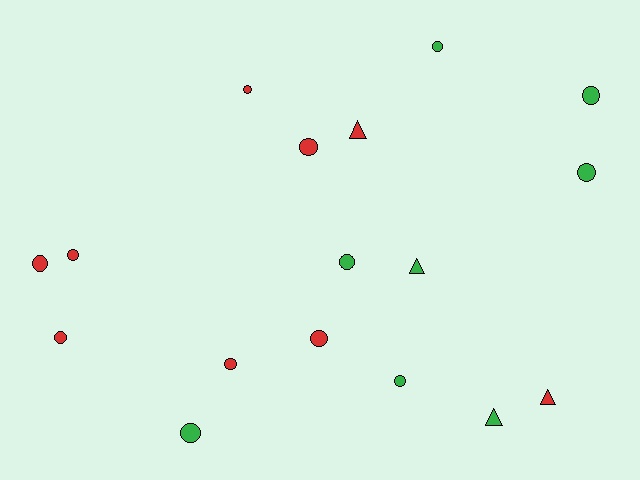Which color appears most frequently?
Red, with 9 objects.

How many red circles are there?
There are 7 red circles.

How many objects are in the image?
There are 17 objects.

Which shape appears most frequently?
Circle, with 13 objects.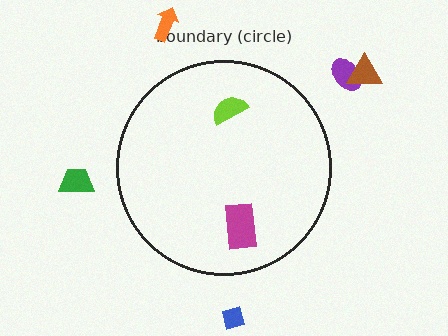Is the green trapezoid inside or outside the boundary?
Outside.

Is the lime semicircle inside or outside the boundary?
Inside.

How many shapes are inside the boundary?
2 inside, 5 outside.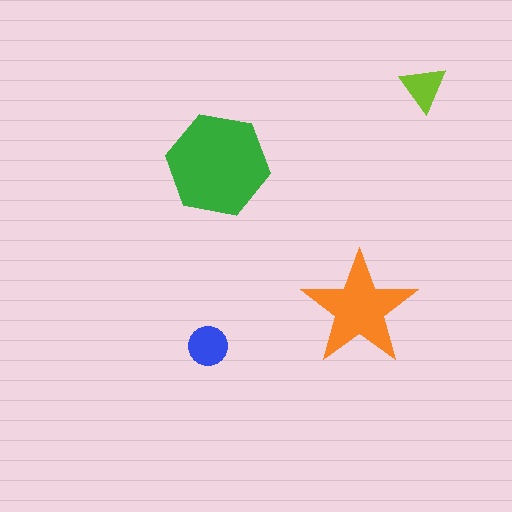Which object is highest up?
The lime triangle is topmost.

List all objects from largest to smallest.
The green hexagon, the orange star, the blue circle, the lime triangle.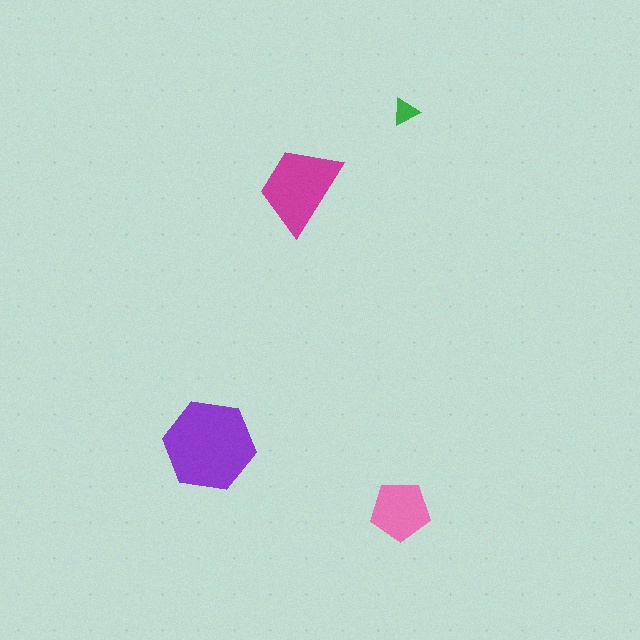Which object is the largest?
The purple hexagon.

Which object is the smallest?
The green triangle.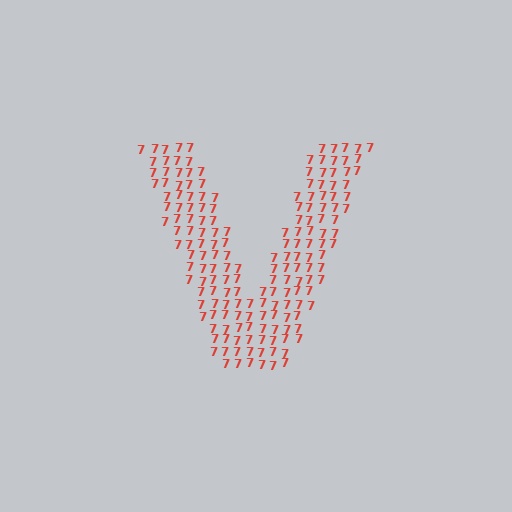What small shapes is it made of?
It is made of small digit 7's.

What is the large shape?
The large shape is the letter V.